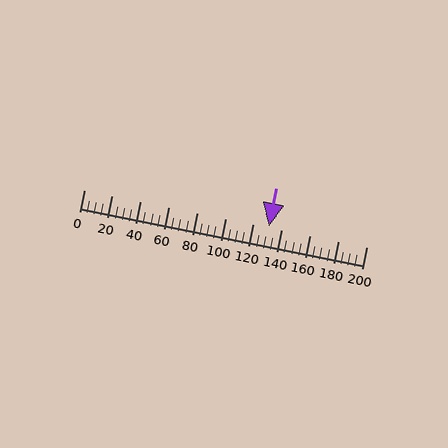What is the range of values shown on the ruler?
The ruler shows values from 0 to 200.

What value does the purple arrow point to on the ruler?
The purple arrow points to approximately 131.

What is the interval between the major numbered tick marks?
The major tick marks are spaced 20 units apart.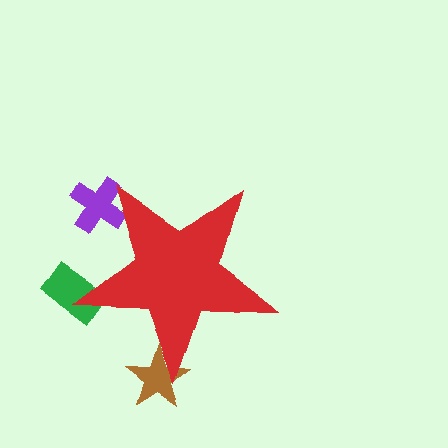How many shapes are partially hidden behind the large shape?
3 shapes are partially hidden.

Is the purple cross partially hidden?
Yes, the purple cross is partially hidden behind the red star.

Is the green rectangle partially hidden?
Yes, the green rectangle is partially hidden behind the red star.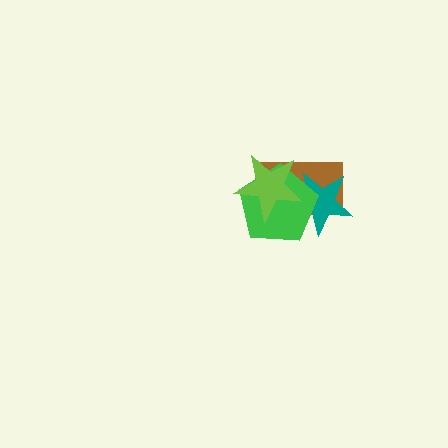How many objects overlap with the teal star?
3 objects overlap with the teal star.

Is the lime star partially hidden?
No, no other shape covers it.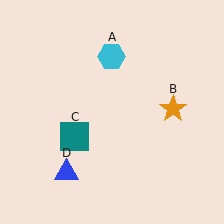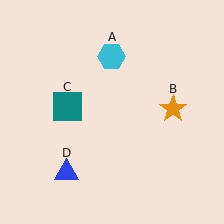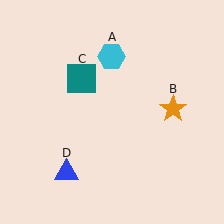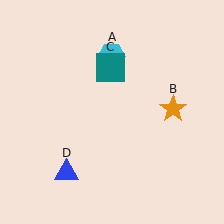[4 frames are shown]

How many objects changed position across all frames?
1 object changed position: teal square (object C).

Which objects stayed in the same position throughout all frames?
Cyan hexagon (object A) and orange star (object B) and blue triangle (object D) remained stationary.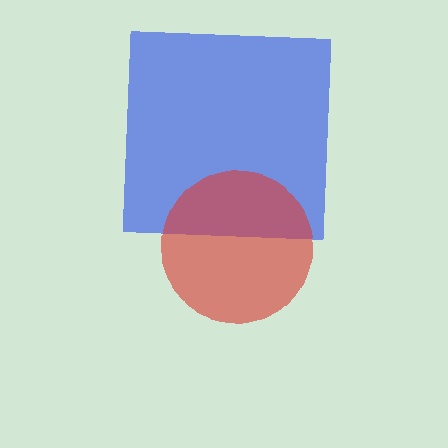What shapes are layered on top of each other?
The layered shapes are: a blue square, a red circle.